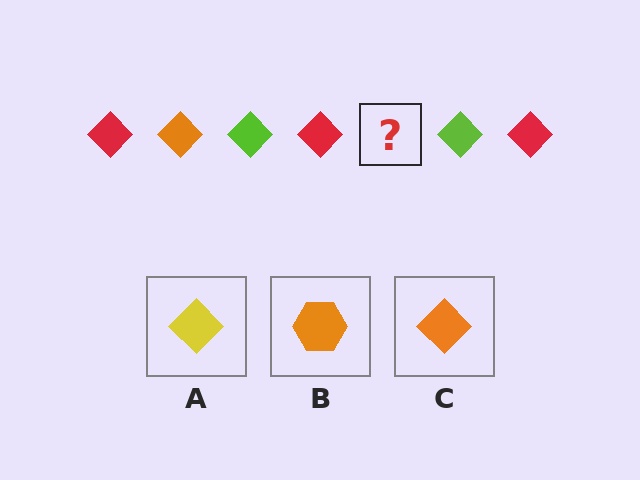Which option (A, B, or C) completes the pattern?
C.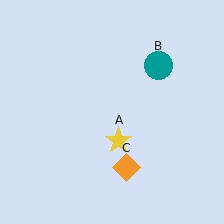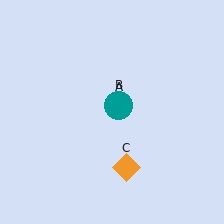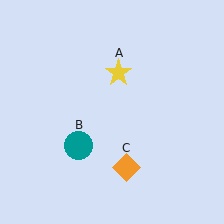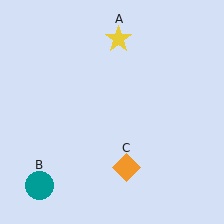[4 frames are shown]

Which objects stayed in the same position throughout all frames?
Orange diamond (object C) remained stationary.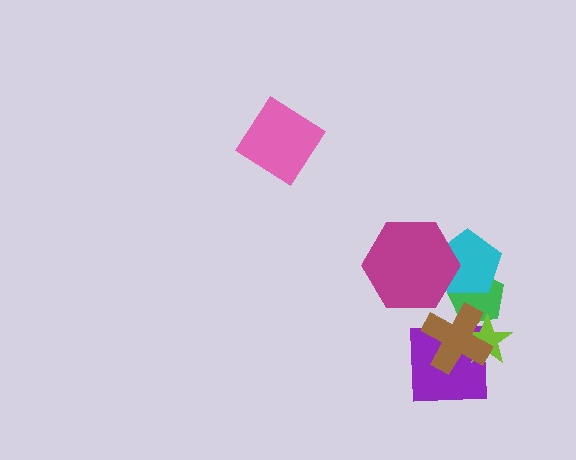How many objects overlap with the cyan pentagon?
2 objects overlap with the cyan pentagon.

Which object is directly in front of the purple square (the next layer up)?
The lime star is directly in front of the purple square.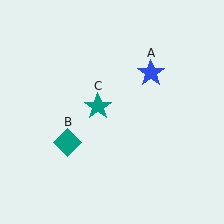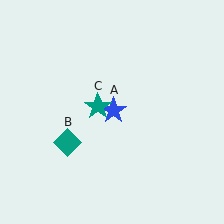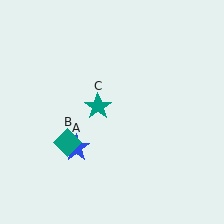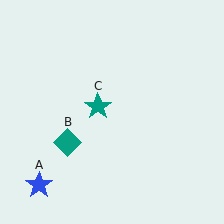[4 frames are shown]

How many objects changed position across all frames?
1 object changed position: blue star (object A).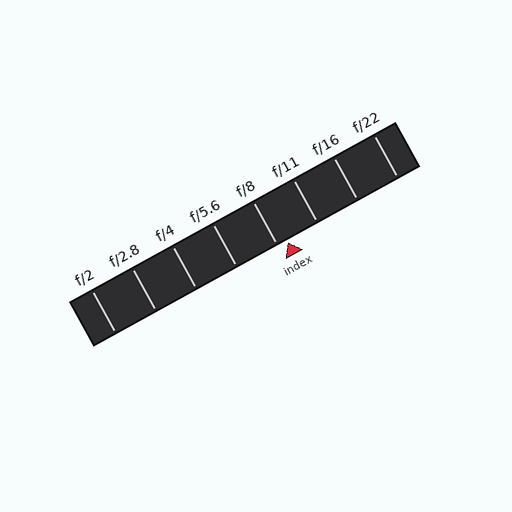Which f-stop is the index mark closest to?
The index mark is closest to f/8.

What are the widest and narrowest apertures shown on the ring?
The widest aperture shown is f/2 and the narrowest is f/22.